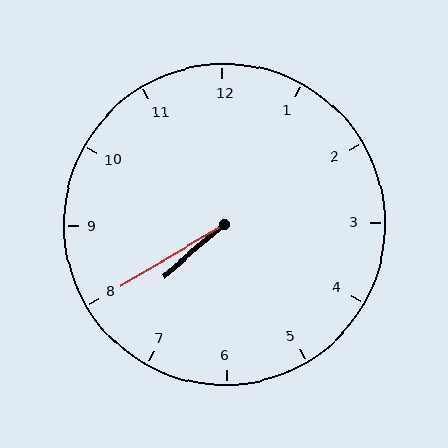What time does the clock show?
7:40.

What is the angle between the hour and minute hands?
Approximately 10 degrees.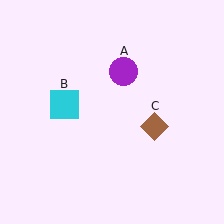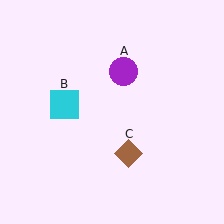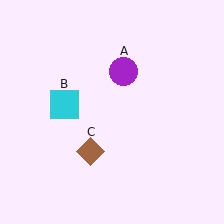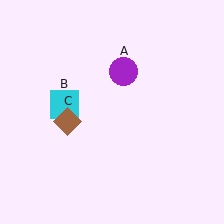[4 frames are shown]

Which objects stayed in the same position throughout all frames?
Purple circle (object A) and cyan square (object B) remained stationary.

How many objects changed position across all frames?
1 object changed position: brown diamond (object C).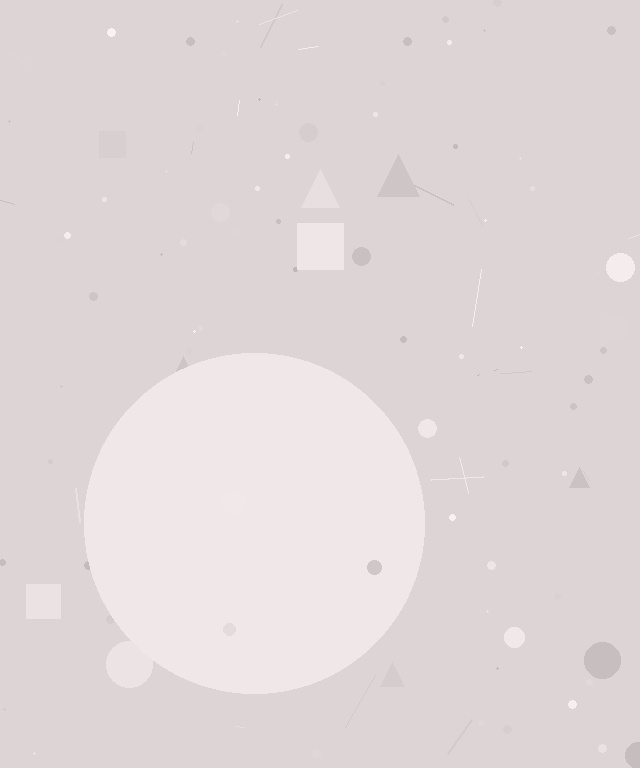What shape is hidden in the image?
A circle is hidden in the image.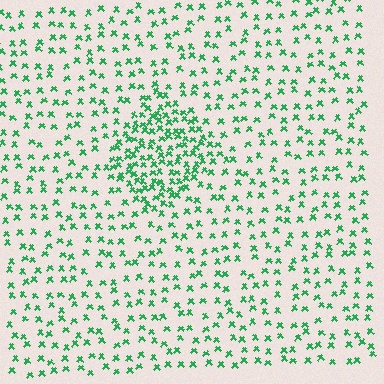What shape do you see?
I see a diamond.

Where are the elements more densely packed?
The elements are more densely packed inside the diamond boundary.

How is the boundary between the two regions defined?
The boundary is defined by a change in element density (approximately 2.4x ratio). All elements are the same color, size, and shape.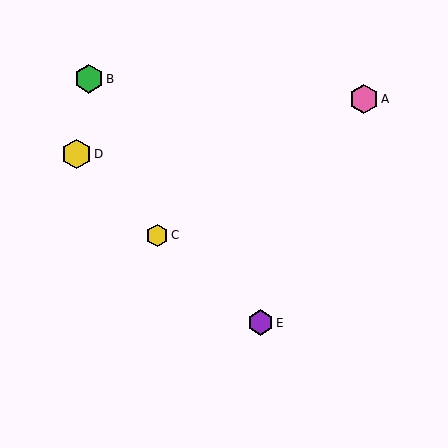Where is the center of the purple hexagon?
The center of the purple hexagon is at (260, 323).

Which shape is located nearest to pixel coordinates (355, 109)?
The pink hexagon (labeled A) at (364, 99) is nearest to that location.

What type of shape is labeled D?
Shape D is a yellow hexagon.